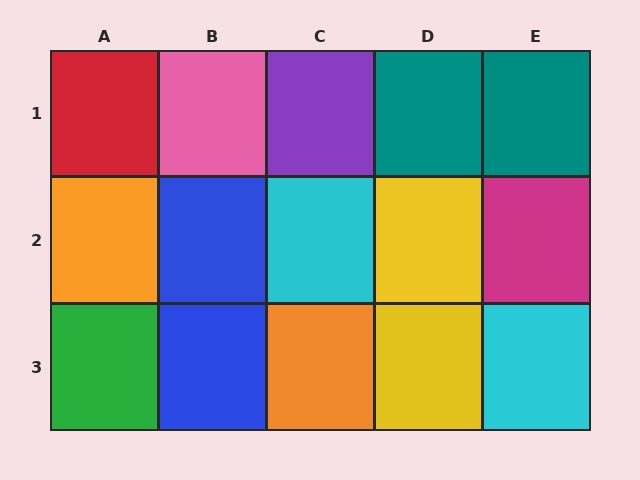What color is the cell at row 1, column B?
Pink.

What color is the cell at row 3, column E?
Cyan.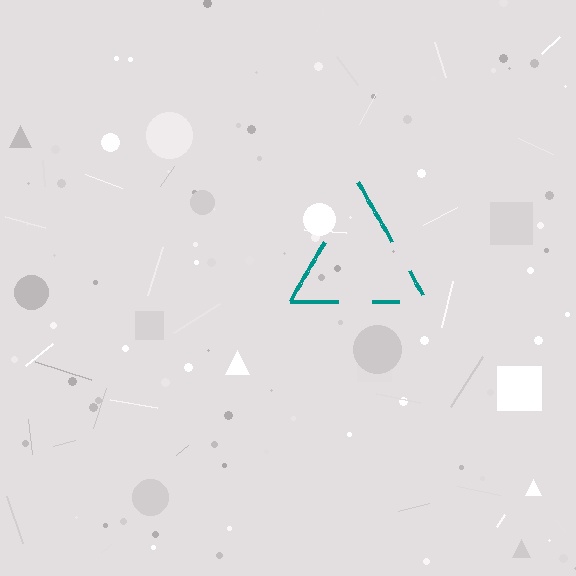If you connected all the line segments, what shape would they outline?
They would outline a triangle.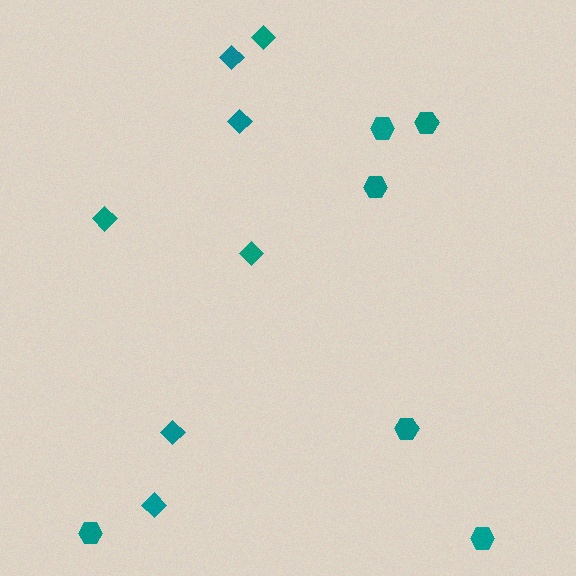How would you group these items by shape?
There are 2 groups: one group of diamonds (7) and one group of hexagons (6).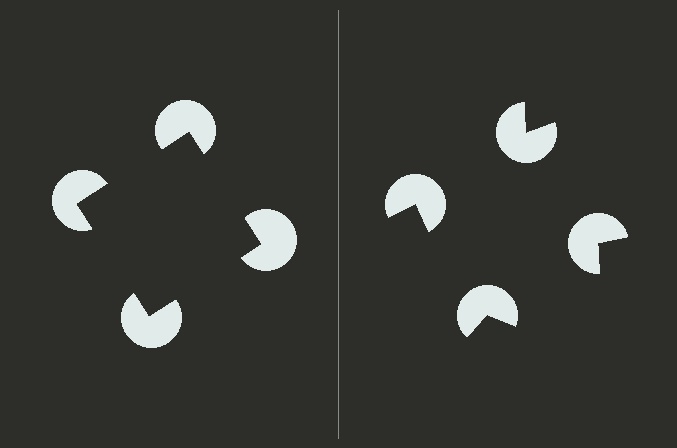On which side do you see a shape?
An illusory square appears on the left side. On the right side the wedge cuts are rotated, so no coherent shape forms.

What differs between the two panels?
The pac-man discs are positioned identically on both sides; only the wedge orientations differ. On the left they align to a square; on the right they are misaligned.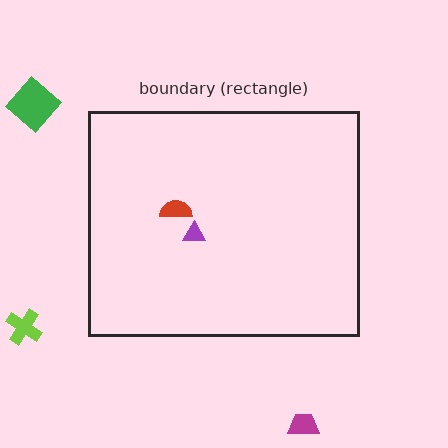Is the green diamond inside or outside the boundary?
Outside.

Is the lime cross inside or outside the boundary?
Outside.